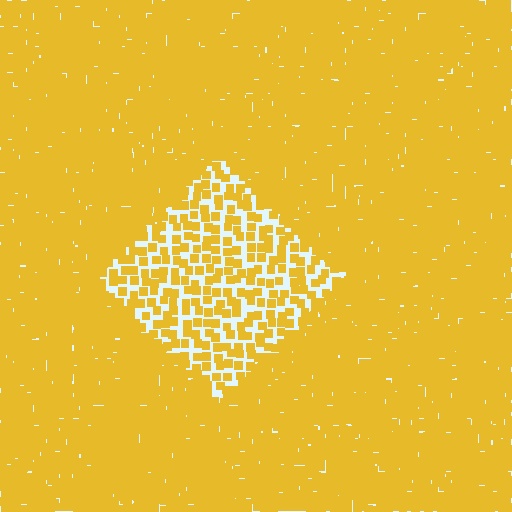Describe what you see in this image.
The image contains small yellow elements arranged at two different densities. A diamond-shaped region is visible where the elements are less densely packed than the surrounding area.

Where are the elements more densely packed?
The elements are more densely packed outside the diamond boundary.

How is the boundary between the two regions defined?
The boundary is defined by a change in element density (approximately 2.6x ratio). All elements are the same color, size, and shape.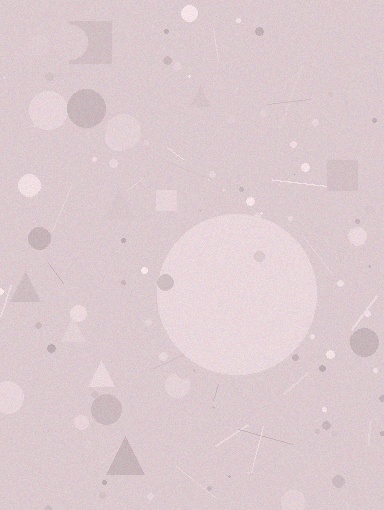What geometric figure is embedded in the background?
A circle is embedded in the background.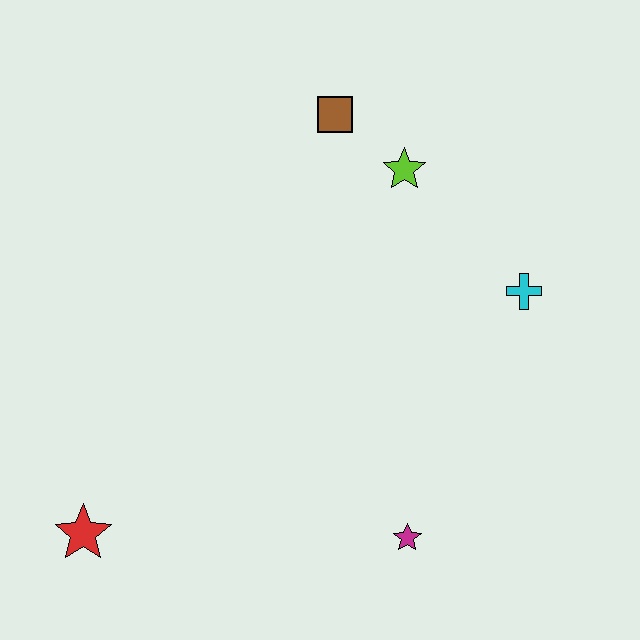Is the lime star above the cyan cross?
Yes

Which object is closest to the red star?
The magenta star is closest to the red star.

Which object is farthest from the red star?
The cyan cross is farthest from the red star.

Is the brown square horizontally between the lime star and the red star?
Yes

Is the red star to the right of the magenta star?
No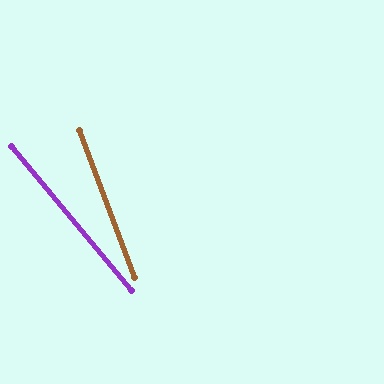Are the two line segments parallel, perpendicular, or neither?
Neither parallel nor perpendicular — they differ by about 19°.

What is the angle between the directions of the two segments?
Approximately 19 degrees.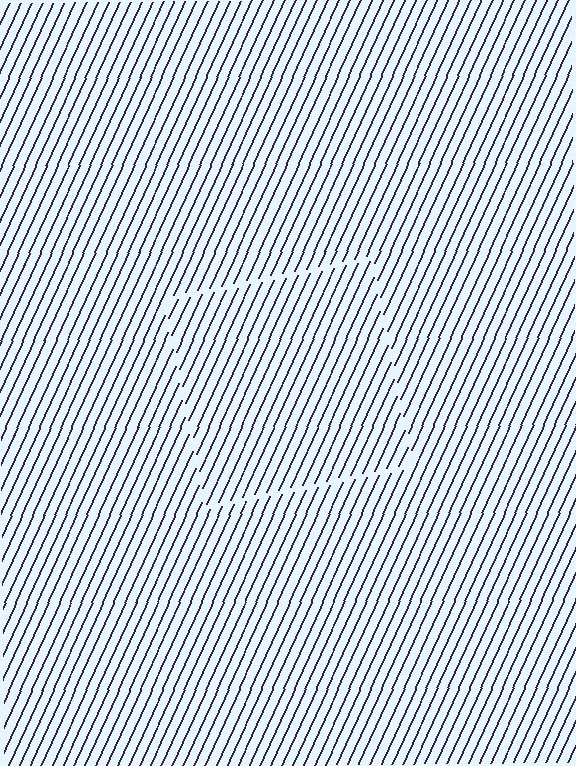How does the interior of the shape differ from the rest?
The interior of the shape contains the same grating, shifted by half a period — the contour is defined by the phase discontinuity where line-ends from the inner and outer gratings abut.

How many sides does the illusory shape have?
4 sides — the line-ends trace a square.